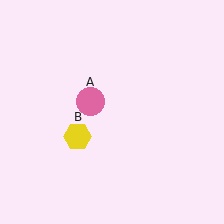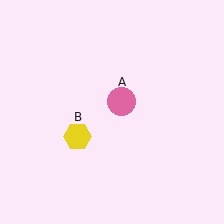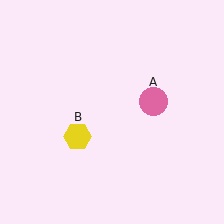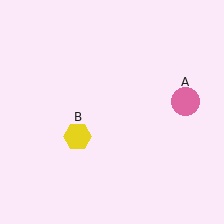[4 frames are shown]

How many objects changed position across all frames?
1 object changed position: pink circle (object A).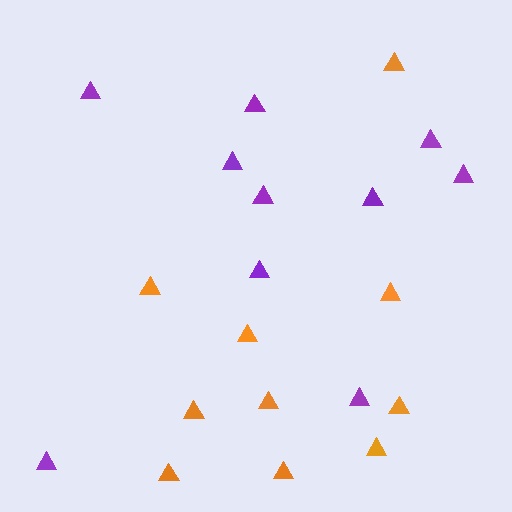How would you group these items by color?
There are 2 groups: one group of purple triangles (10) and one group of orange triangles (10).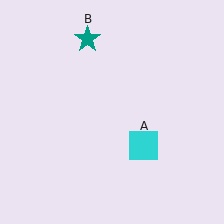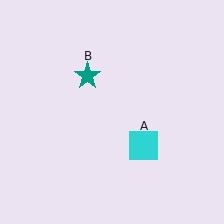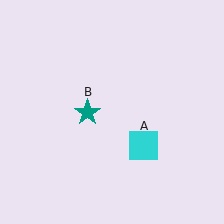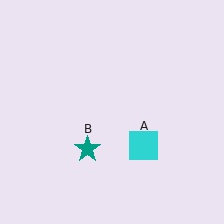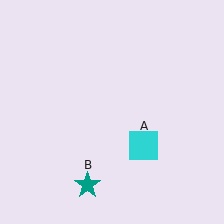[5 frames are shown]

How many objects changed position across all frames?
1 object changed position: teal star (object B).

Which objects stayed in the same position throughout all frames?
Cyan square (object A) remained stationary.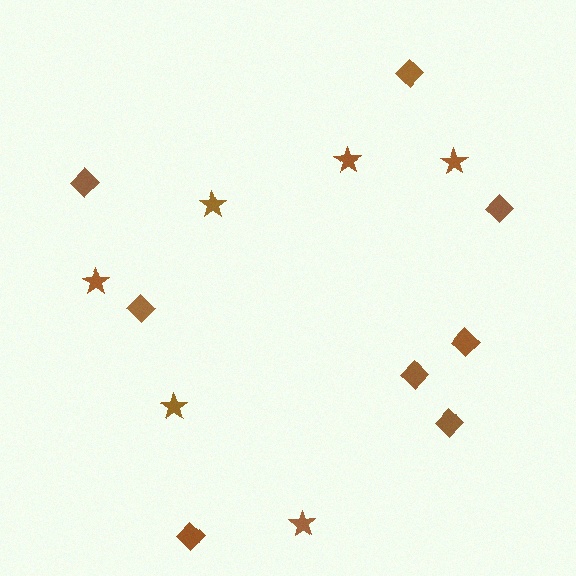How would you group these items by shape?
There are 2 groups: one group of stars (6) and one group of diamonds (8).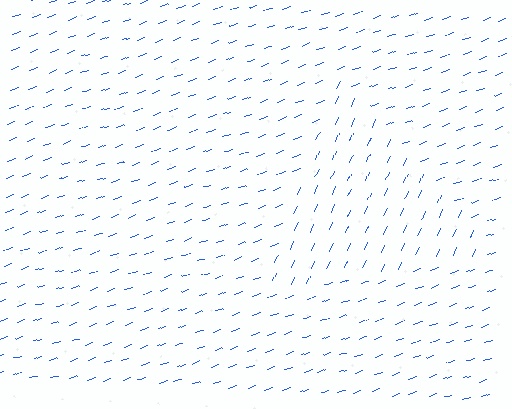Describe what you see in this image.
The image is filled with small blue line segments. A triangle region in the image has lines oriented differently from the surrounding lines, creating a visible texture boundary.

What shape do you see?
I see a triangle.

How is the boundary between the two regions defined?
The boundary is defined purely by a change in line orientation (approximately 45 degrees difference). All lines are the same color and thickness.